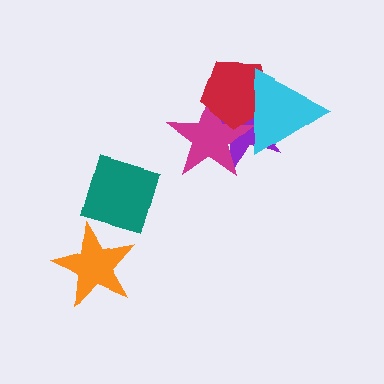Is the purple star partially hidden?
Yes, it is partially covered by another shape.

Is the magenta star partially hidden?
Yes, it is partially covered by another shape.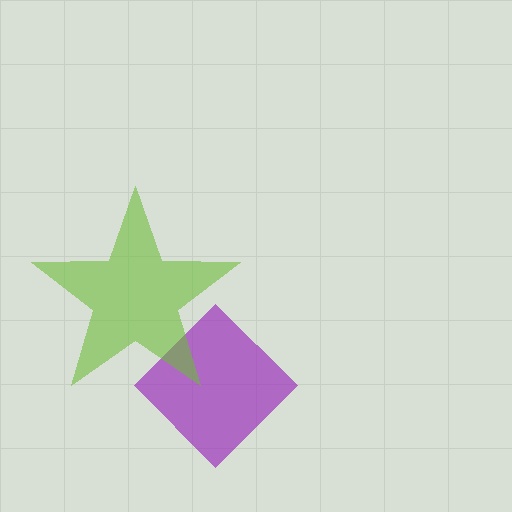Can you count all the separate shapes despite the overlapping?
Yes, there are 2 separate shapes.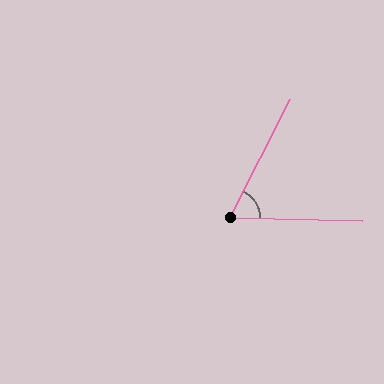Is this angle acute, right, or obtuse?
It is acute.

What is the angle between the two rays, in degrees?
Approximately 64 degrees.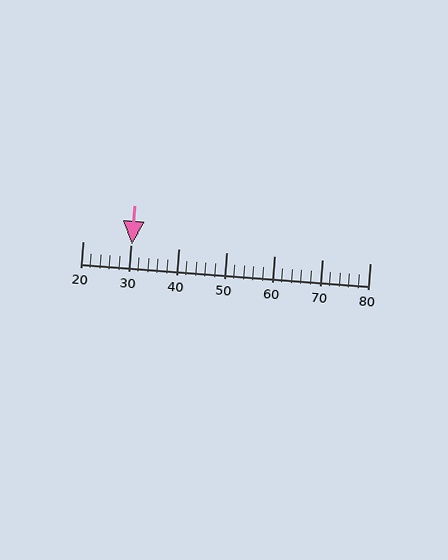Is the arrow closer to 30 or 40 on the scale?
The arrow is closer to 30.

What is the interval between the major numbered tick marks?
The major tick marks are spaced 10 units apart.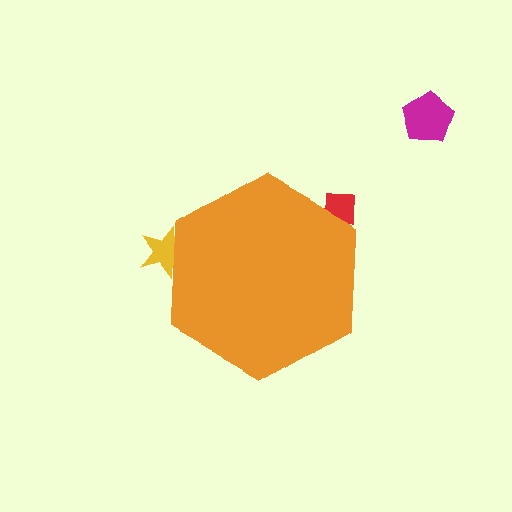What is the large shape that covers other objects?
An orange hexagon.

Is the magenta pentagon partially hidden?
No, the magenta pentagon is fully visible.